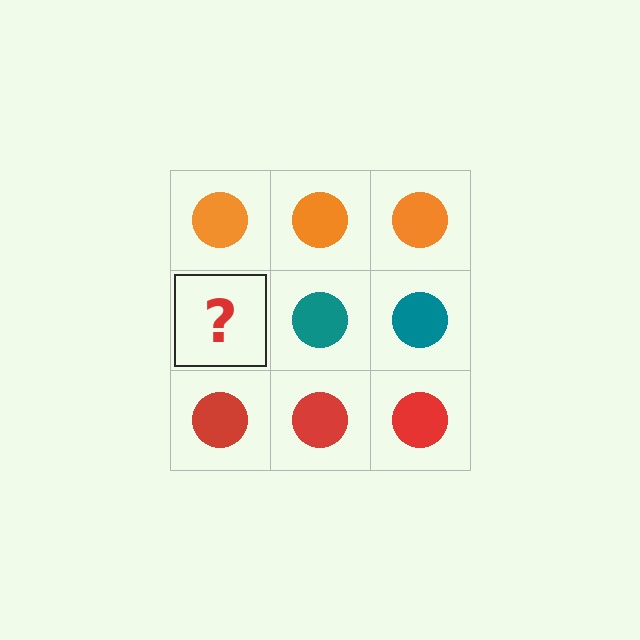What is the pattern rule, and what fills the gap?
The rule is that each row has a consistent color. The gap should be filled with a teal circle.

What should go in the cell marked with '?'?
The missing cell should contain a teal circle.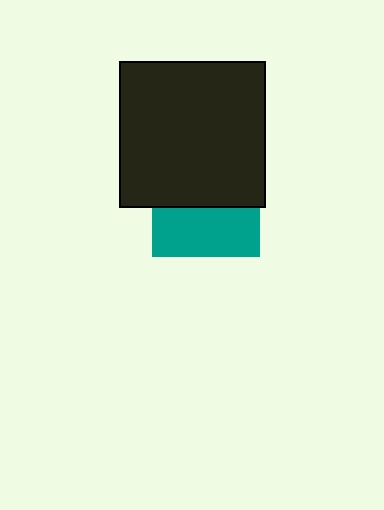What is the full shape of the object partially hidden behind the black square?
The partially hidden object is a teal square.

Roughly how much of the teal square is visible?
About half of it is visible (roughly 46%).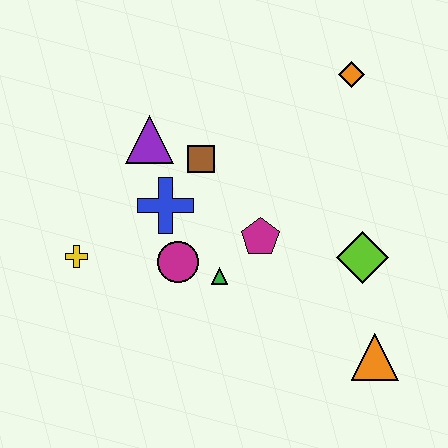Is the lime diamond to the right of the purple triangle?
Yes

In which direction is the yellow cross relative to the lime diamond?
The yellow cross is to the left of the lime diamond.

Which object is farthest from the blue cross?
The orange triangle is farthest from the blue cross.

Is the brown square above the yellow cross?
Yes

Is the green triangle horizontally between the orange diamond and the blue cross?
Yes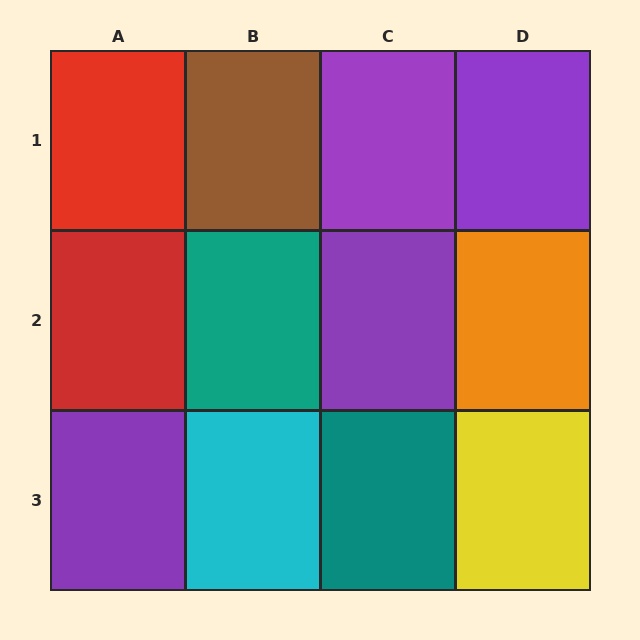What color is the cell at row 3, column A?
Purple.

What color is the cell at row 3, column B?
Cyan.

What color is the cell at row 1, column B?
Brown.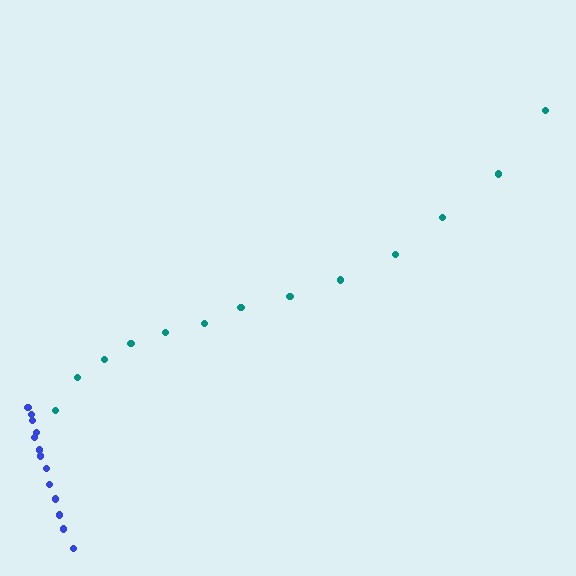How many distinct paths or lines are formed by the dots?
There are 2 distinct paths.